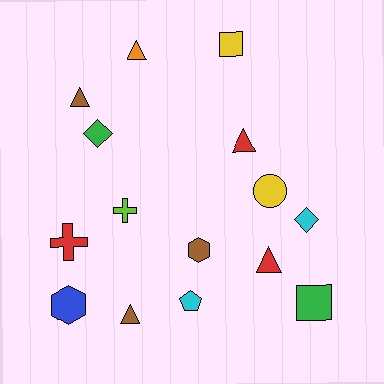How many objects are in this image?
There are 15 objects.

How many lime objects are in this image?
There is 1 lime object.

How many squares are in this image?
There are 2 squares.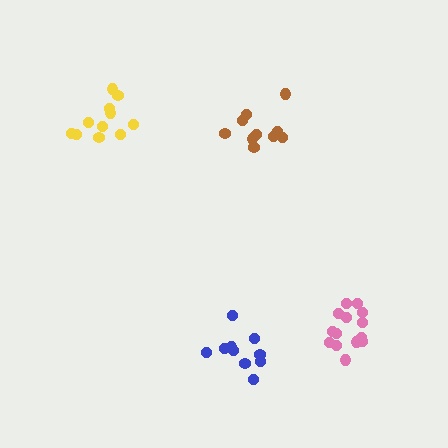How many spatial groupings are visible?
There are 4 spatial groupings.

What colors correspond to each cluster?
The clusters are colored: brown, yellow, pink, blue.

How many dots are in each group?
Group 1: 10 dots, Group 2: 11 dots, Group 3: 14 dots, Group 4: 10 dots (45 total).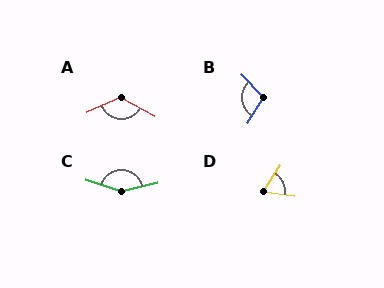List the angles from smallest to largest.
D (65°), B (106°), A (127°), C (149°).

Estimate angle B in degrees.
Approximately 106 degrees.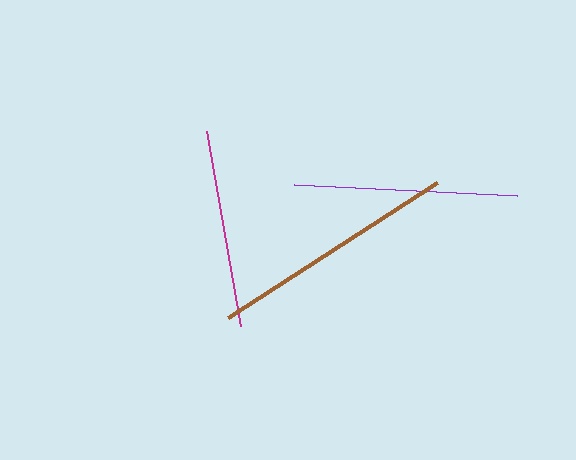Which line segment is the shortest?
The magenta line is the shortest at approximately 197 pixels.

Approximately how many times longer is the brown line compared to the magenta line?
The brown line is approximately 1.3 times the length of the magenta line.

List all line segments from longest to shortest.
From longest to shortest: brown, purple, magenta.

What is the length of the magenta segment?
The magenta segment is approximately 197 pixels long.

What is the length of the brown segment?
The brown segment is approximately 249 pixels long.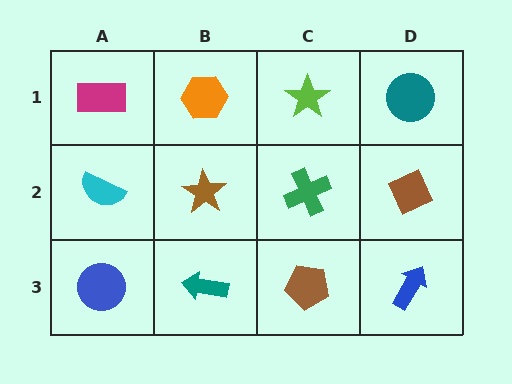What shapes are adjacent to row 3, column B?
A brown star (row 2, column B), a blue circle (row 3, column A), a brown pentagon (row 3, column C).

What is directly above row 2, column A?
A magenta rectangle.